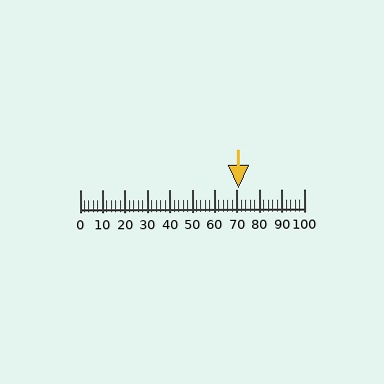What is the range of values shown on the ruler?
The ruler shows values from 0 to 100.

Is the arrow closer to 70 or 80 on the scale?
The arrow is closer to 70.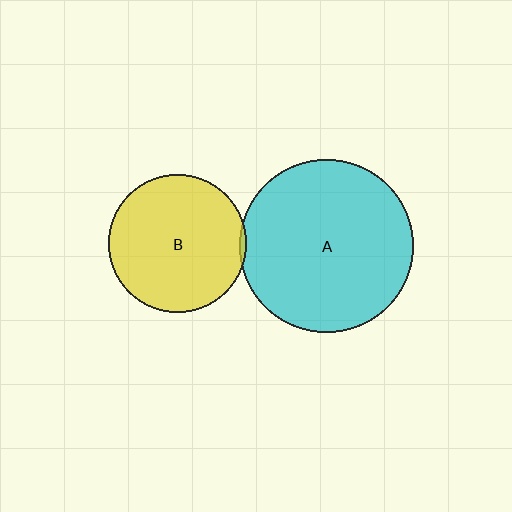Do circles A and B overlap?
Yes.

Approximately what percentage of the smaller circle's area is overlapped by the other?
Approximately 5%.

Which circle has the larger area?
Circle A (cyan).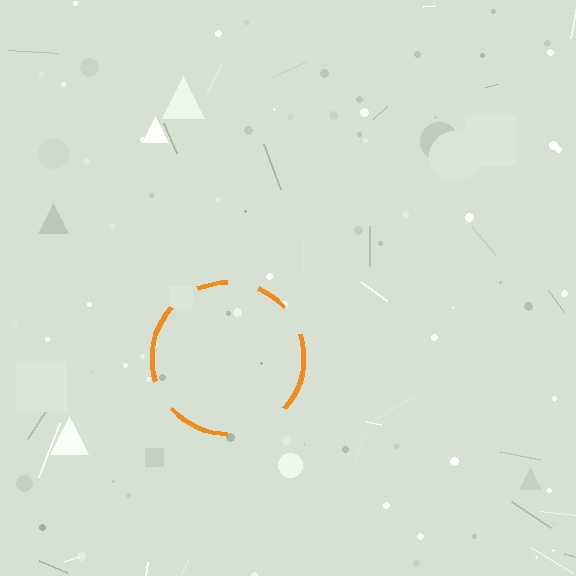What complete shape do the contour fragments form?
The contour fragments form a circle.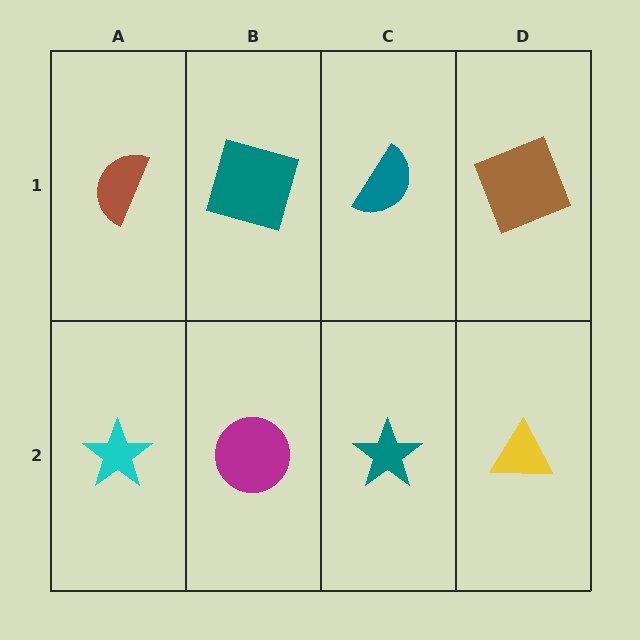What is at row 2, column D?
A yellow triangle.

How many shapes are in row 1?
4 shapes.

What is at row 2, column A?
A cyan star.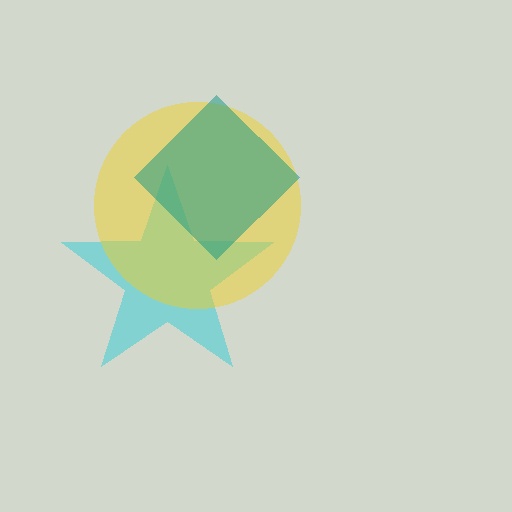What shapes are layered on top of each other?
The layered shapes are: a cyan star, a yellow circle, a teal diamond.